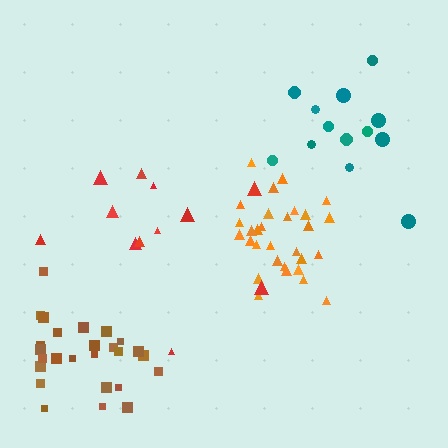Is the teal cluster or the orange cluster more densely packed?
Orange.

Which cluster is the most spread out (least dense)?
Red.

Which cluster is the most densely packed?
Orange.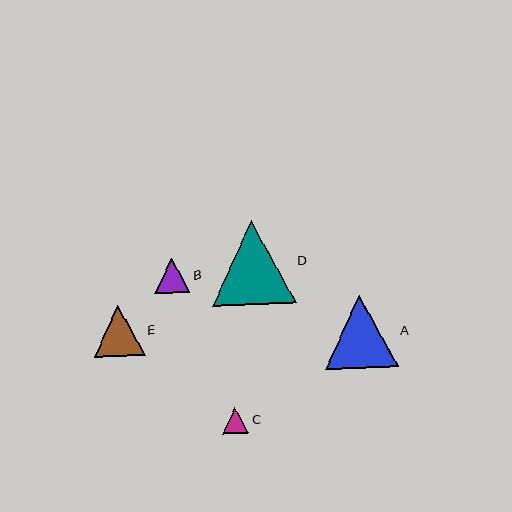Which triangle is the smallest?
Triangle C is the smallest with a size of approximately 27 pixels.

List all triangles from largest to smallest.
From largest to smallest: D, A, E, B, C.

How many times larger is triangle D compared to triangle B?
Triangle D is approximately 2.4 times the size of triangle B.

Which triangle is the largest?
Triangle D is the largest with a size of approximately 84 pixels.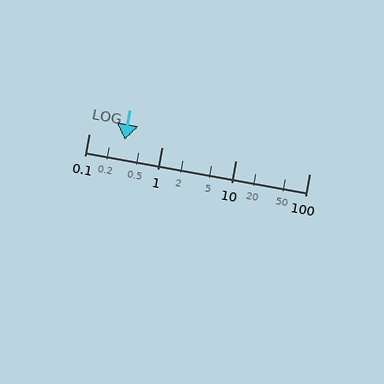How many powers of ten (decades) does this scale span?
The scale spans 3 decades, from 0.1 to 100.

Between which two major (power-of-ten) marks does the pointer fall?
The pointer is between 0.1 and 1.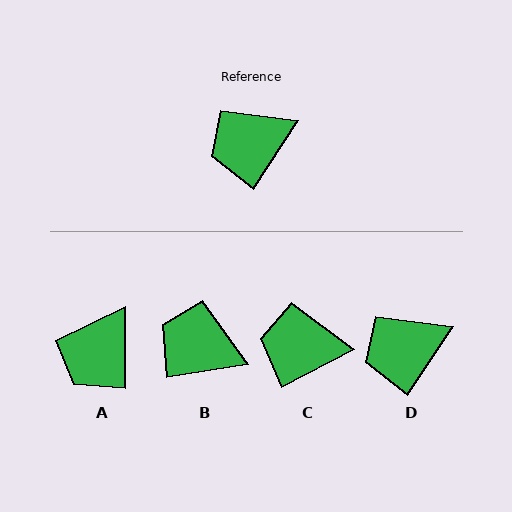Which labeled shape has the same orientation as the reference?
D.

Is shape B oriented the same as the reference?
No, it is off by about 47 degrees.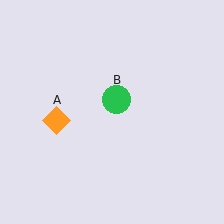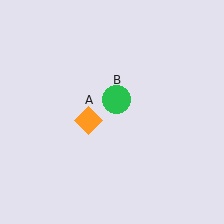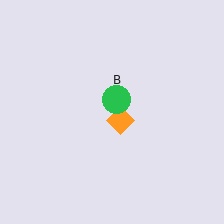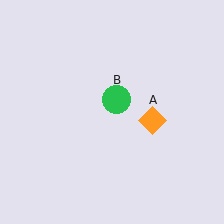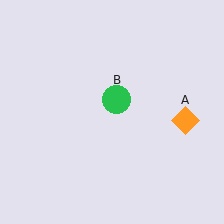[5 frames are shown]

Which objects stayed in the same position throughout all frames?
Green circle (object B) remained stationary.